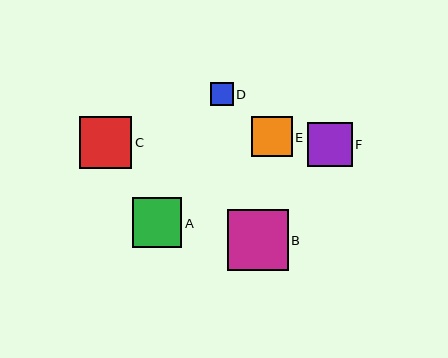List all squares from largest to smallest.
From largest to smallest: B, C, A, F, E, D.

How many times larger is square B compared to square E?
Square B is approximately 1.5 times the size of square E.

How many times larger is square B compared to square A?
Square B is approximately 1.2 times the size of square A.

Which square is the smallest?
Square D is the smallest with a size of approximately 23 pixels.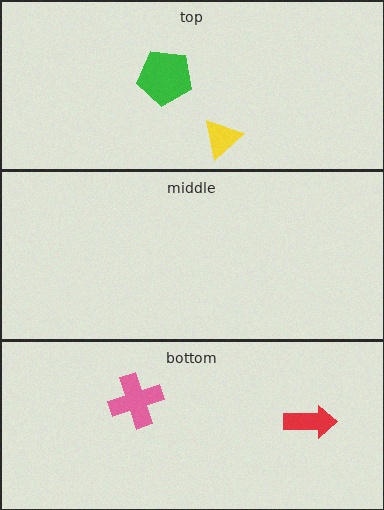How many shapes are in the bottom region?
2.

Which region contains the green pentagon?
The top region.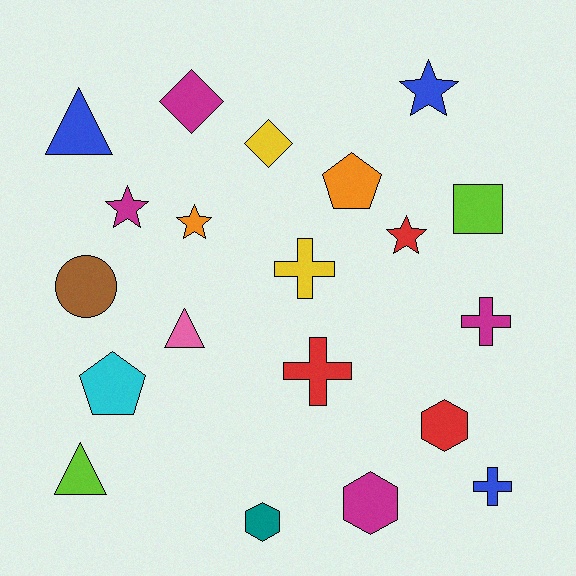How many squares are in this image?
There is 1 square.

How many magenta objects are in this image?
There are 4 magenta objects.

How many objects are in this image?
There are 20 objects.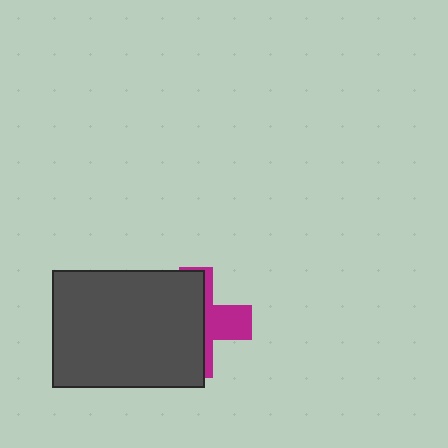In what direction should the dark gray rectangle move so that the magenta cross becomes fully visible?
The dark gray rectangle should move left. That is the shortest direction to clear the overlap and leave the magenta cross fully visible.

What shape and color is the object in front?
The object in front is a dark gray rectangle.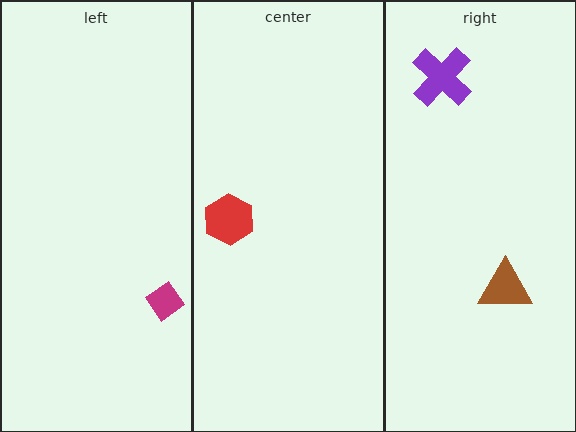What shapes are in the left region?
The magenta diamond.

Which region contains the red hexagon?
The center region.